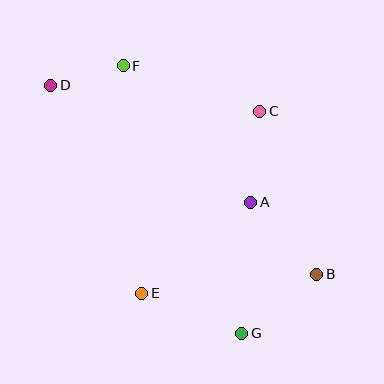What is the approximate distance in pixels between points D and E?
The distance between D and E is approximately 227 pixels.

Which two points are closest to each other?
Points D and F are closest to each other.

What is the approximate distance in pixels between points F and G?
The distance between F and G is approximately 293 pixels.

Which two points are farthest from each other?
Points B and D are farthest from each other.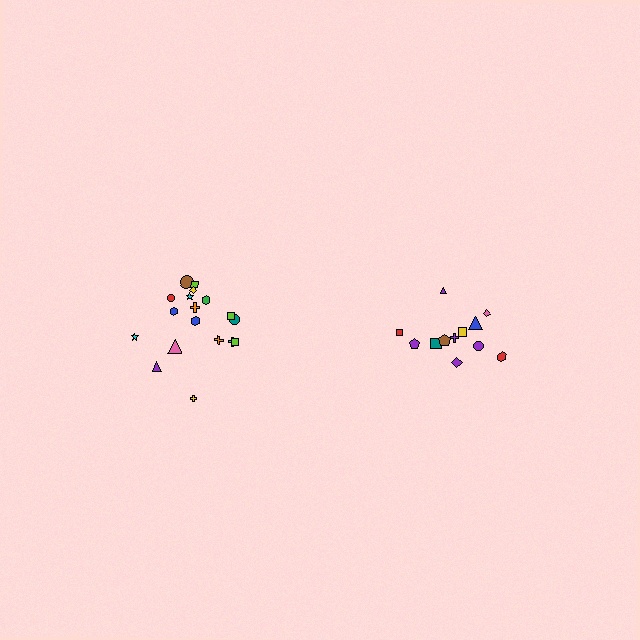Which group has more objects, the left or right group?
The left group.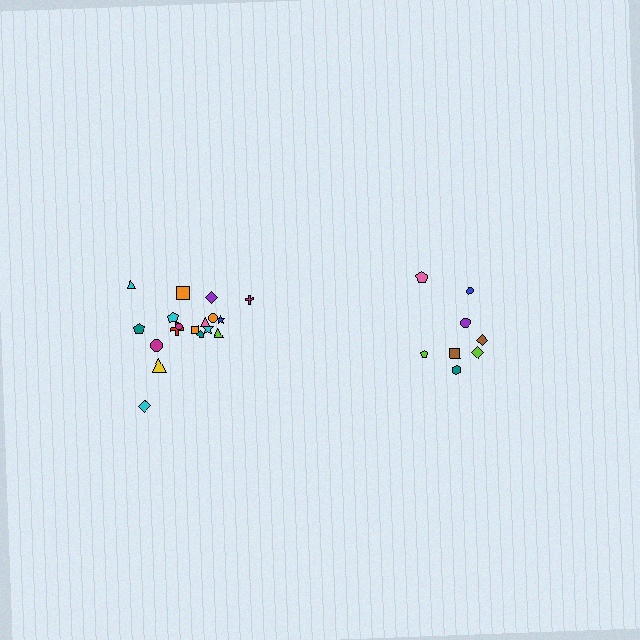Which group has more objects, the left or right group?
The left group.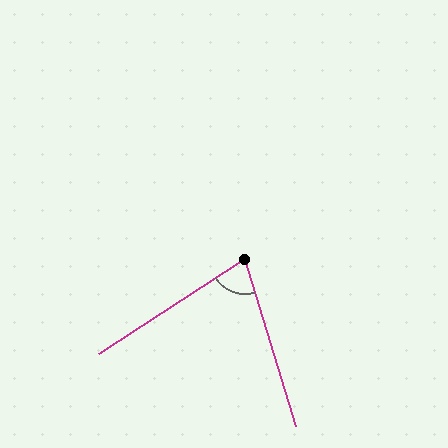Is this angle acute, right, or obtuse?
It is acute.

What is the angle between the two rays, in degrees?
Approximately 74 degrees.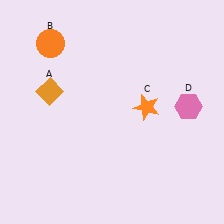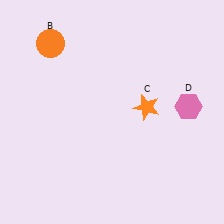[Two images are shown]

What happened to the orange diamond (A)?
The orange diamond (A) was removed in Image 2. It was in the top-left area of Image 1.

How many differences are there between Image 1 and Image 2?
There is 1 difference between the two images.